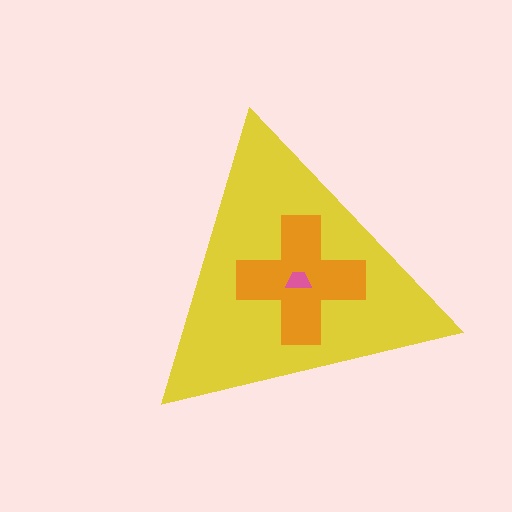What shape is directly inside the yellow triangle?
The orange cross.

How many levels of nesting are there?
3.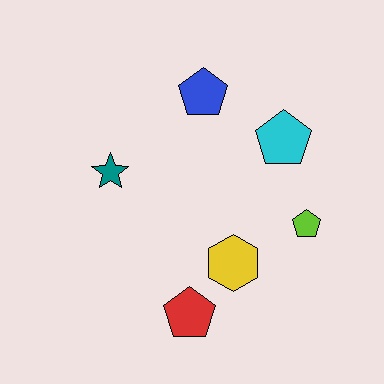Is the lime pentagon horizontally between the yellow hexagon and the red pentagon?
No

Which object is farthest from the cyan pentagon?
The red pentagon is farthest from the cyan pentagon.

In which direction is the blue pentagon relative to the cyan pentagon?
The blue pentagon is to the left of the cyan pentagon.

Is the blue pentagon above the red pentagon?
Yes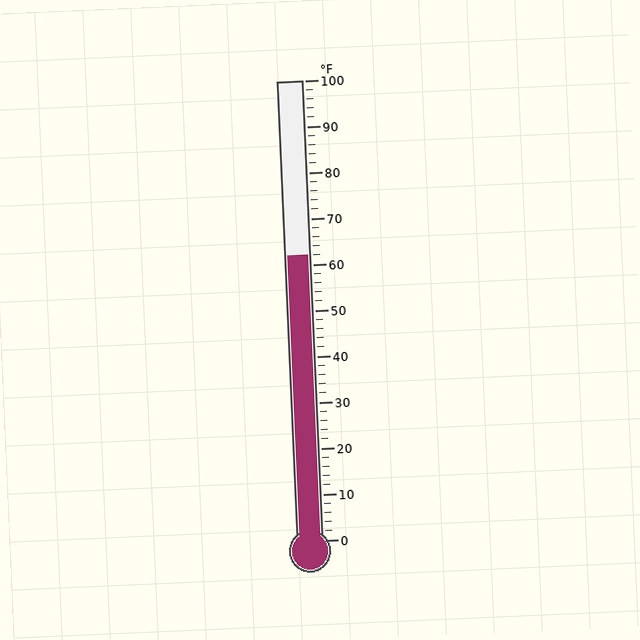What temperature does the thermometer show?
The thermometer shows approximately 62°F.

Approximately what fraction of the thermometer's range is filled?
The thermometer is filled to approximately 60% of its range.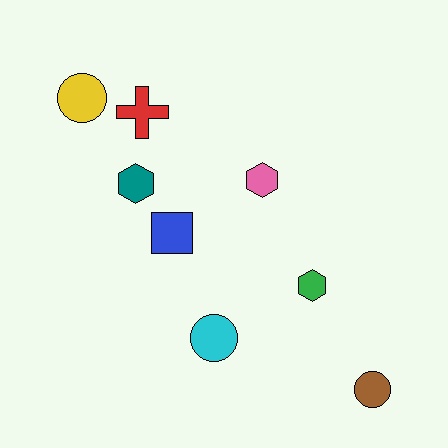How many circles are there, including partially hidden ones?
There are 3 circles.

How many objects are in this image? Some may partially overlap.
There are 8 objects.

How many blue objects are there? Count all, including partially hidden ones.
There is 1 blue object.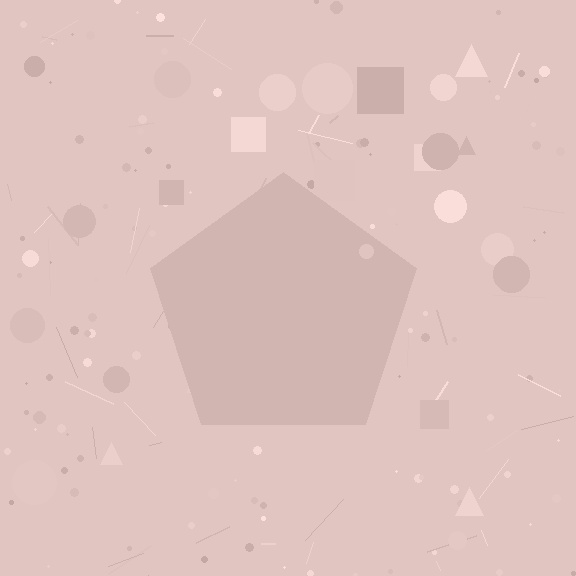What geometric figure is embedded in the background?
A pentagon is embedded in the background.